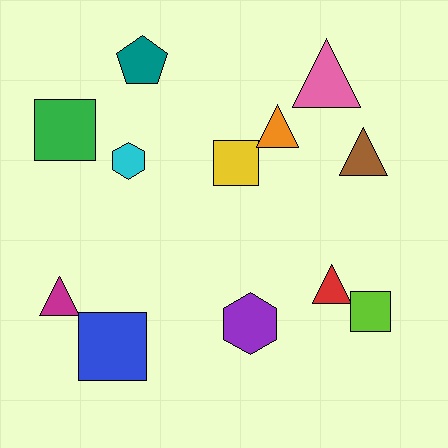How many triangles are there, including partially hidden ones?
There are 5 triangles.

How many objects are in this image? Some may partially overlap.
There are 12 objects.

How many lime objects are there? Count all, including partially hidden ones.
There is 1 lime object.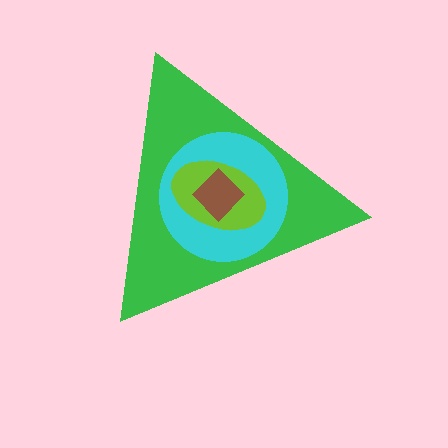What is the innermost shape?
The brown diamond.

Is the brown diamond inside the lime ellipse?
Yes.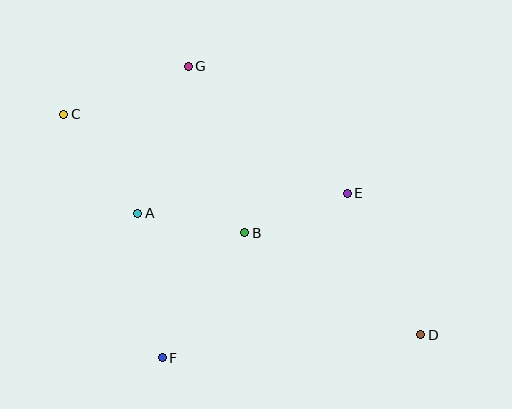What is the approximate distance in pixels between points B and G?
The distance between B and G is approximately 176 pixels.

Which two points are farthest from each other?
Points C and D are farthest from each other.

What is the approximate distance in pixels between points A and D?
The distance between A and D is approximately 308 pixels.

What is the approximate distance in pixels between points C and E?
The distance between C and E is approximately 294 pixels.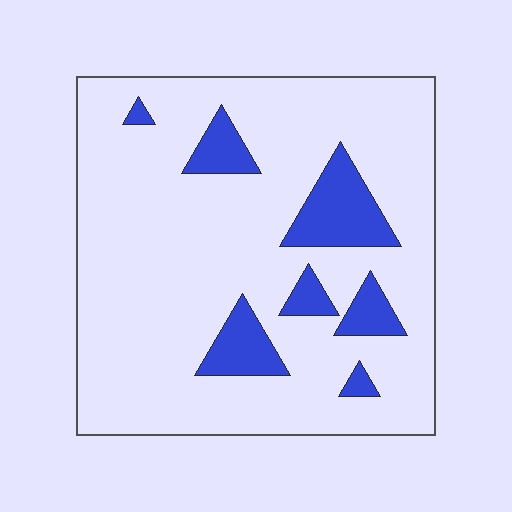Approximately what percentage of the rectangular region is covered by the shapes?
Approximately 15%.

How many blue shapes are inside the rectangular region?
7.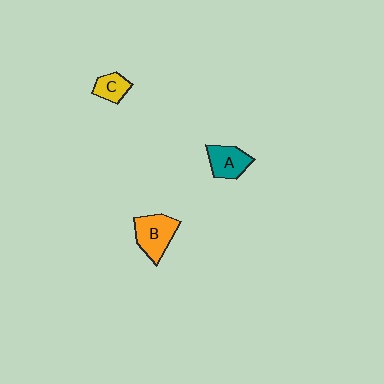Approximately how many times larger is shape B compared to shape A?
Approximately 1.2 times.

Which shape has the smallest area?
Shape C (yellow).